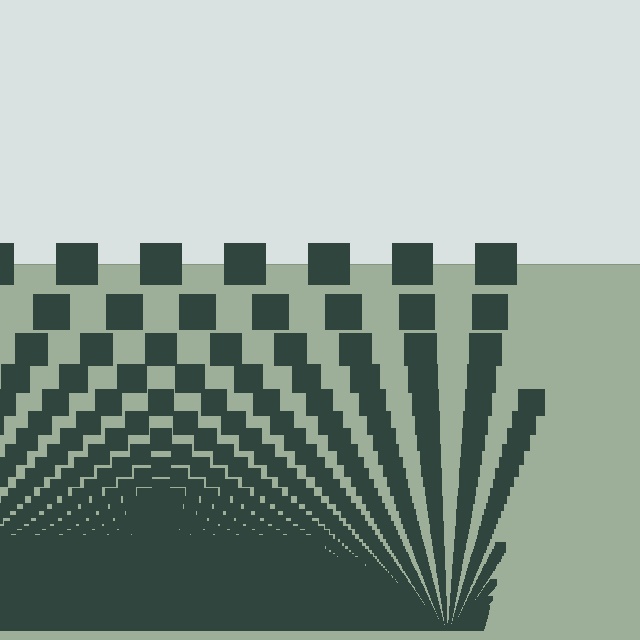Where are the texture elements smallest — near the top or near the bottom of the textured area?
Near the bottom.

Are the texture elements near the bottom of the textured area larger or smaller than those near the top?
Smaller. The gradient is inverted — elements near the bottom are smaller and denser.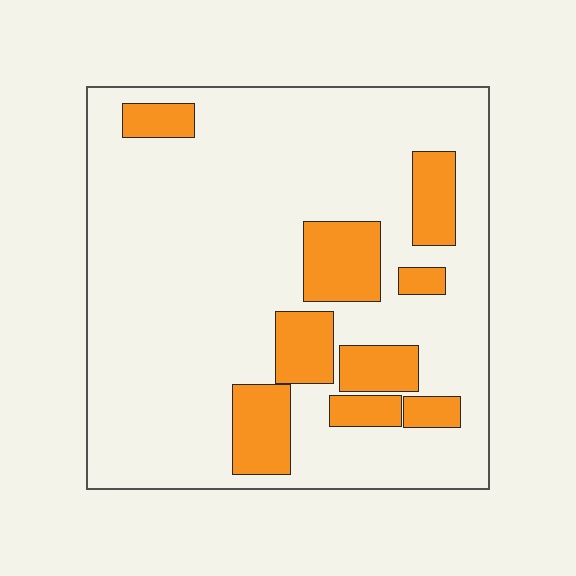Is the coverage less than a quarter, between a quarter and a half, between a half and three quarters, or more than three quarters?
Less than a quarter.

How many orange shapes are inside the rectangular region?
9.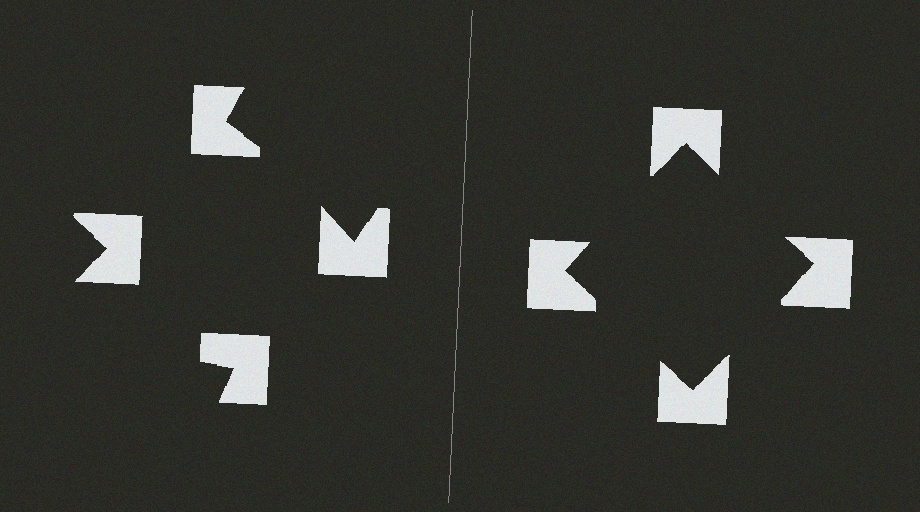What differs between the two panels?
The notched squares are positioned identically on both sides; only the wedge orientations differ. On the right they align to a square; on the left they are misaligned.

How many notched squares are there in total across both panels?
8 — 4 on each side.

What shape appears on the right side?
An illusory square.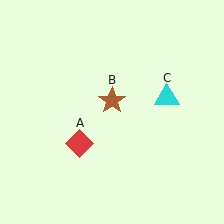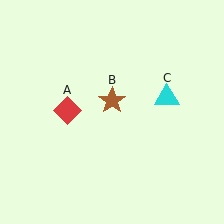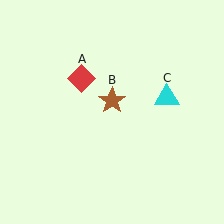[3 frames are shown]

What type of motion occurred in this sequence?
The red diamond (object A) rotated clockwise around the center of the scene.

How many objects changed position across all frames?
1 object changed position: red diamond (object A).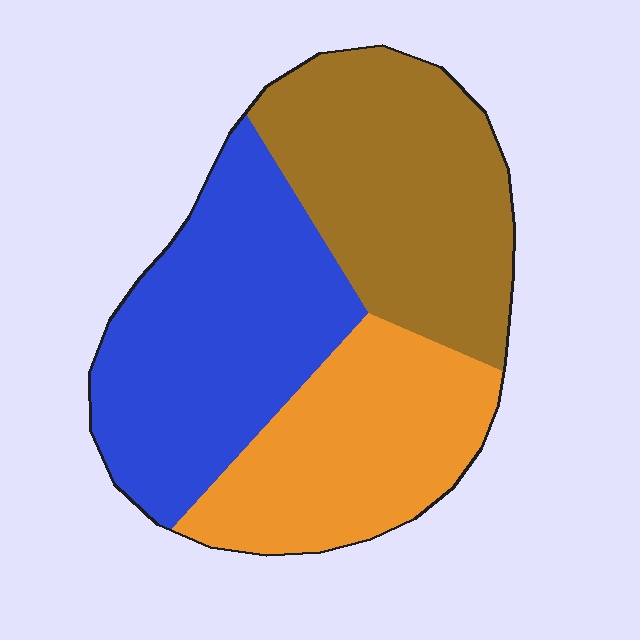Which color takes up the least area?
Orange, at roughly 30%.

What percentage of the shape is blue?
Blue takes up about three eighths (3/8) of the shape.